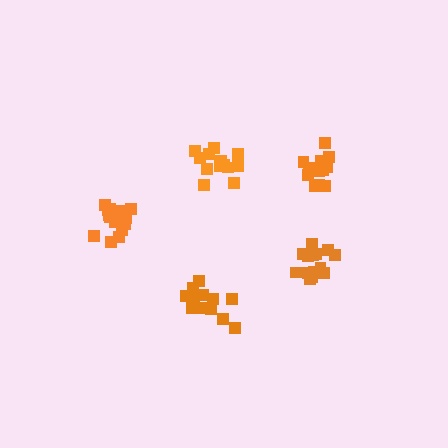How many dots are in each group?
Group 1: 18 dots, Group 2: 15 dots, Group 3: 14 dots, Group 4: 15 dots, Group 5: 13 dots (75 total).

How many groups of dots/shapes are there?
There are 5 groups.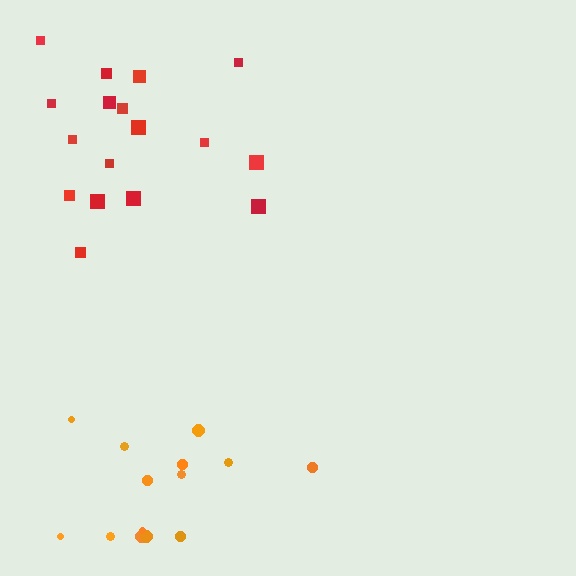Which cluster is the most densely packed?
Orange.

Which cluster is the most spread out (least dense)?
Red.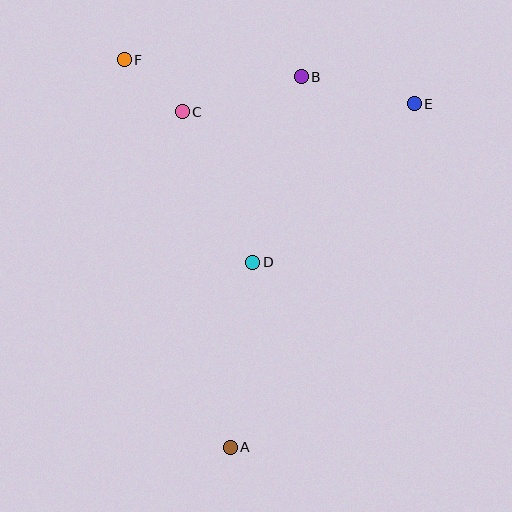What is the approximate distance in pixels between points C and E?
The distance between C and E is approximately 232 pixels.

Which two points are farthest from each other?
Points A and F are farthest from each other.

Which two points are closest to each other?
Points C and F are closest to each other.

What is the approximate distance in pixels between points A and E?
The distance between A and E is approximately 389 pixels.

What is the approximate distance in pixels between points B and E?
The distance between B and E is approximately 116 pixels.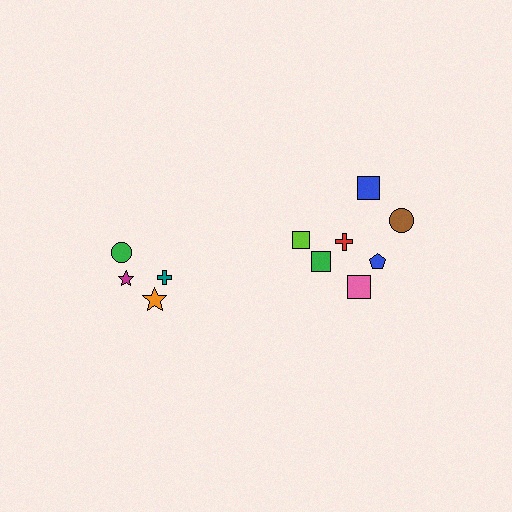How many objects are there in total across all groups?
There are 11 objects.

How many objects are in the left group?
There are 4 objects.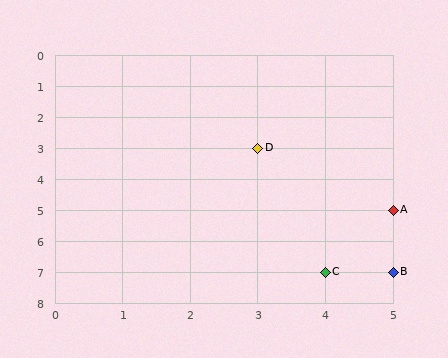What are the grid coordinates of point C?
Point C is at grid coordinates (4, 7).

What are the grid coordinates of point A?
Point A is at grid coordinates (5, 5).